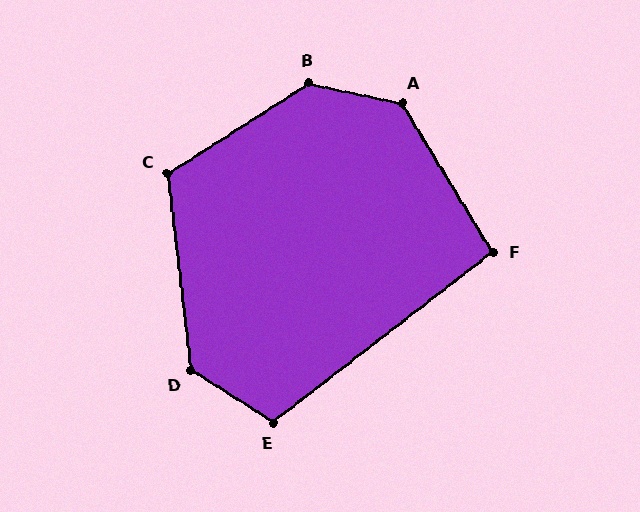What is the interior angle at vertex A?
Approximately 134 degrees (obtuse).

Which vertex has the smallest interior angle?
F, at approximately 96 degrees.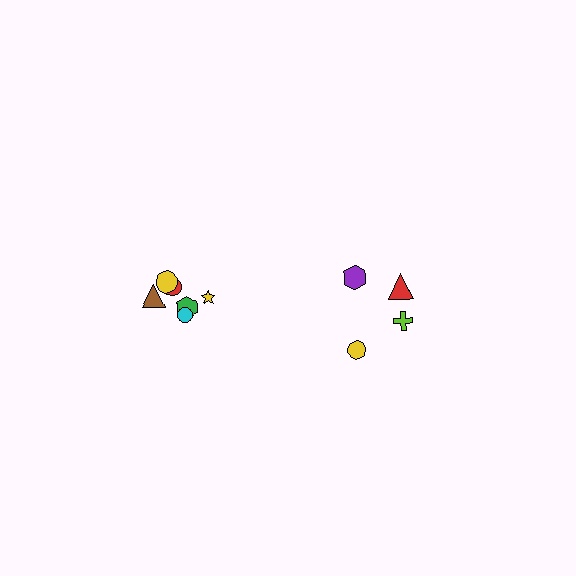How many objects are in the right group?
There are 4 objects.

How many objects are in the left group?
There are 6 objects.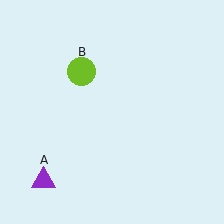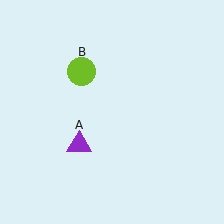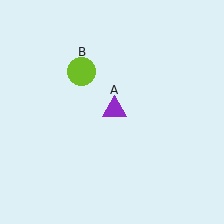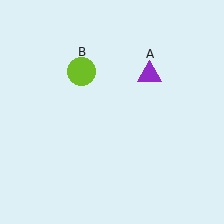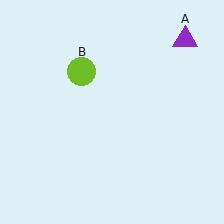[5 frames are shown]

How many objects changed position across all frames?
1 object changed position: purple triangle (object A).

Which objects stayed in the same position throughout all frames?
Lime circle (object B) remained stationary.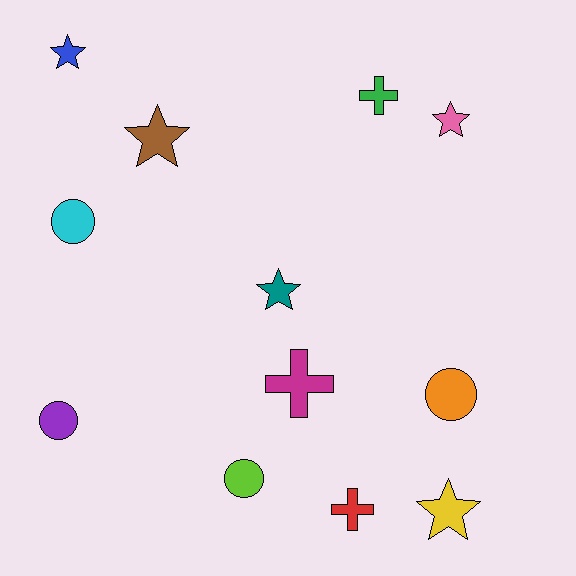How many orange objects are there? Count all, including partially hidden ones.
There is 1 orange object.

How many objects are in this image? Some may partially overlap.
There are 12 objects.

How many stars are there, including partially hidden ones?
There are 5 stars.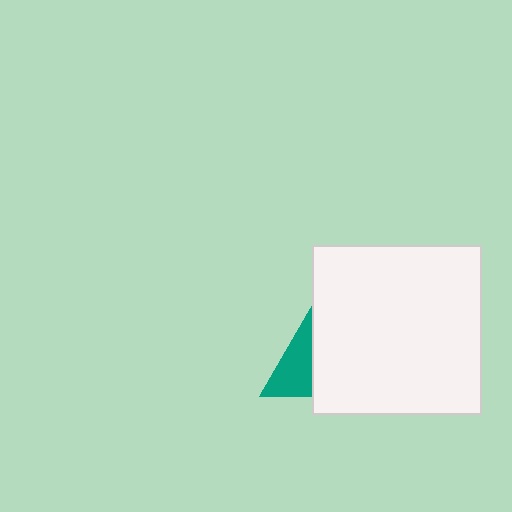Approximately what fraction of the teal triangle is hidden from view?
Roughly 55% of the teal triangle is hidden behind the white square.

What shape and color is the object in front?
The object in front is a white square.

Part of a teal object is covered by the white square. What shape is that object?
It is a triangle.